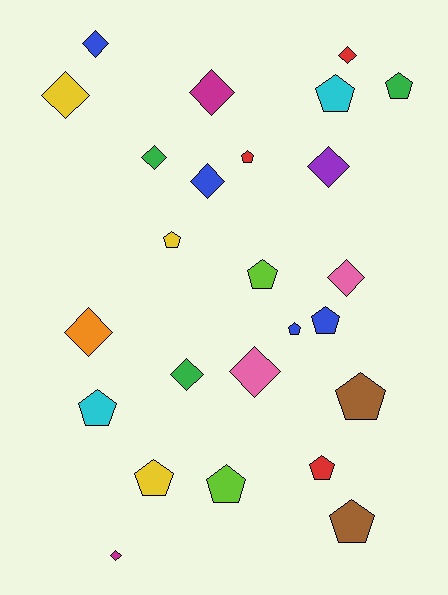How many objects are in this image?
There are 25 objects.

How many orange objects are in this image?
There is 1 orange object.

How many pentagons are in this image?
There are 13 pentagons.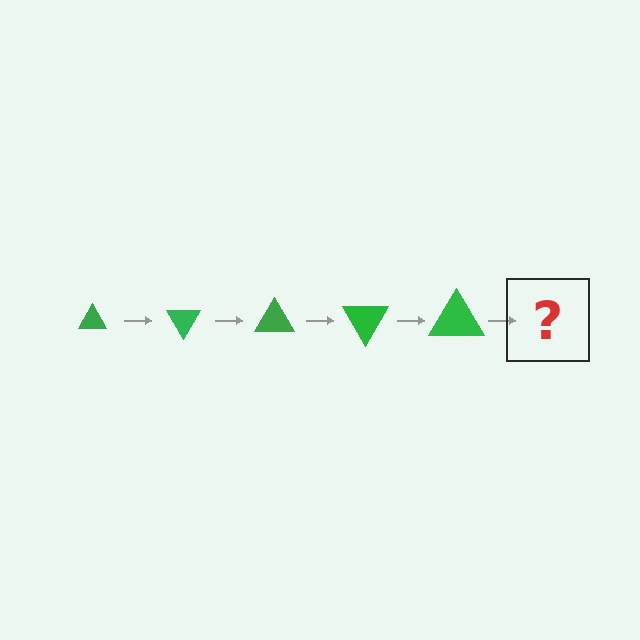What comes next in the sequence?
The next element should be a triangle, larger than the previous one and rotated 300 degrees from the start.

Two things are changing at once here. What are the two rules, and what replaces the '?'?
The two rules are that the triangle grows larger each step and it rotates 60 degrees each step. The '?' should be a triangle, larger than the previous one and rotated 300 degrees from the start.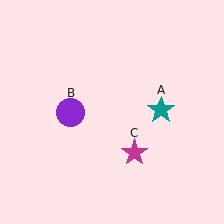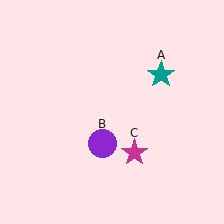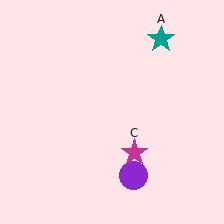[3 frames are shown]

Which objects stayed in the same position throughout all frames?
Magenta star (object C) remained stationary.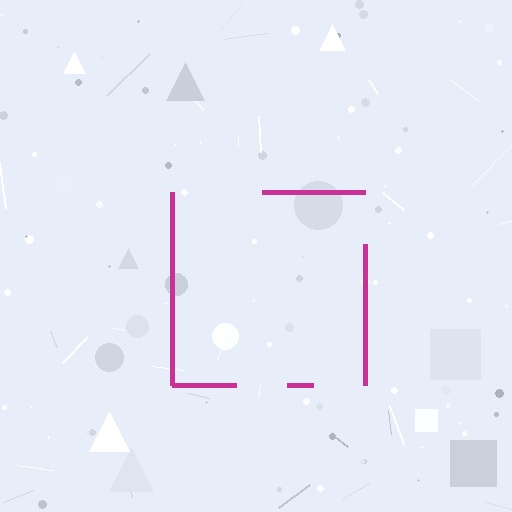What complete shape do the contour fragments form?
The contour fragments form a square.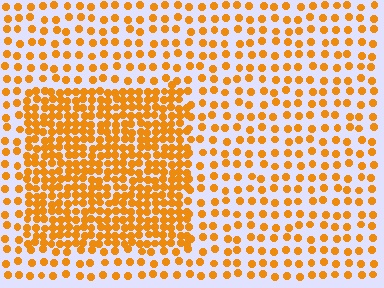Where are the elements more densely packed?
The elements are more densely packed inside the rectangle boundary.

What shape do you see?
I see a rectangle.